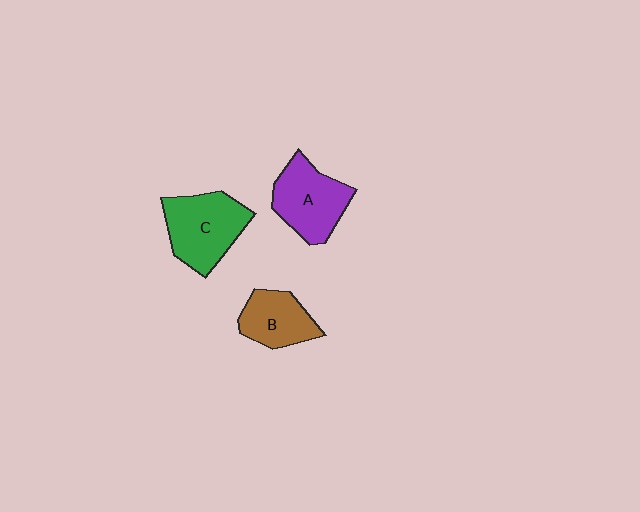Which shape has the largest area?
Shape C (green).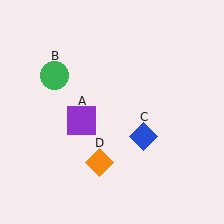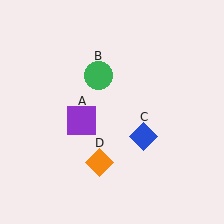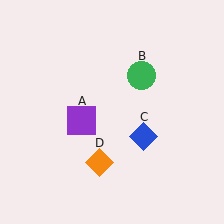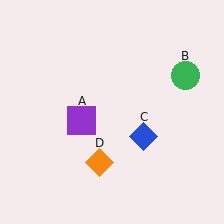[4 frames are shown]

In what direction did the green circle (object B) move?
The green circle (object B) moved right.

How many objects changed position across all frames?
1 object changed position: green circle (object B).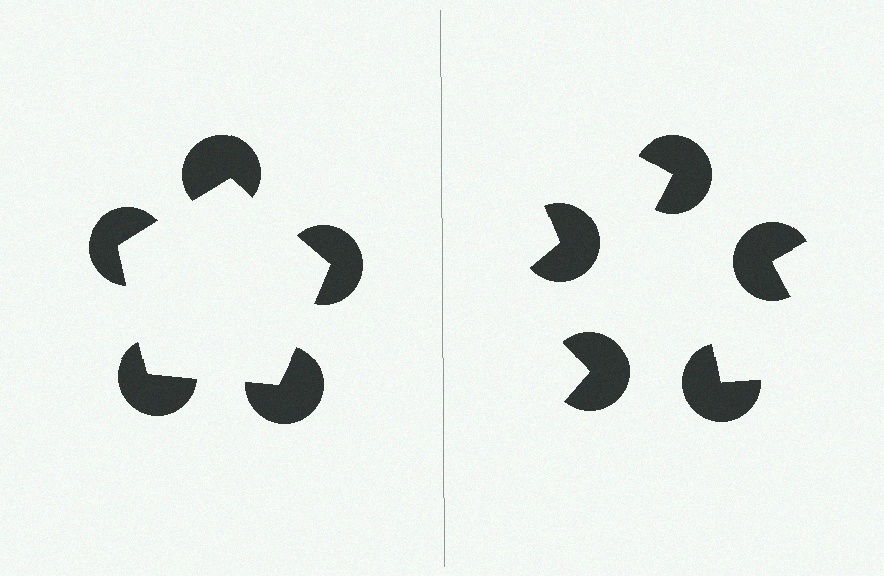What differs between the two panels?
The pac-man discs are positioned identically on both sides; only the wedge orientations differ. On the left they align to a pentagon; on the right they are misaligned.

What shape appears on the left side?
An illusory pentagon.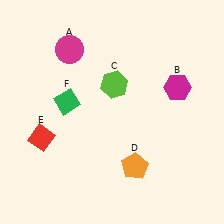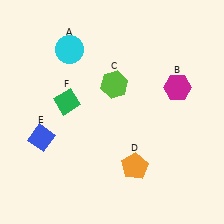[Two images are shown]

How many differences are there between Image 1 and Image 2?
There are 2 differences between the two images.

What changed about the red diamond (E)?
In Image 1, E is red. In Image 2, it changed to blue.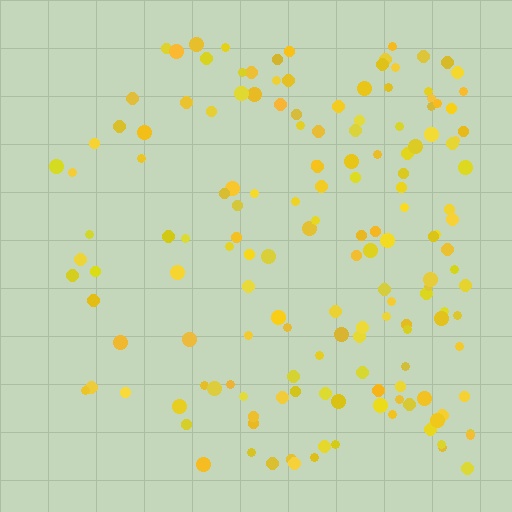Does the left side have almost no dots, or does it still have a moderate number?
Still a moderate number, just noticeably fewer than the right.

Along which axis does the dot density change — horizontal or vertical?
Horizontal.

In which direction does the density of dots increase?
From left to right, with the right side densest.